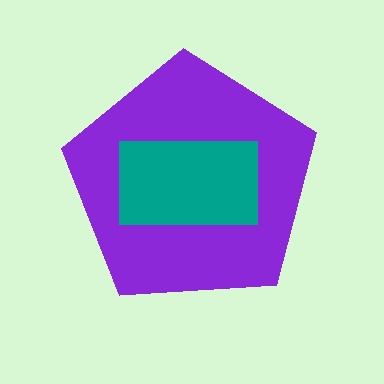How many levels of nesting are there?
2.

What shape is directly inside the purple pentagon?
The teal rectangle.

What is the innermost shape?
The teal rectangle.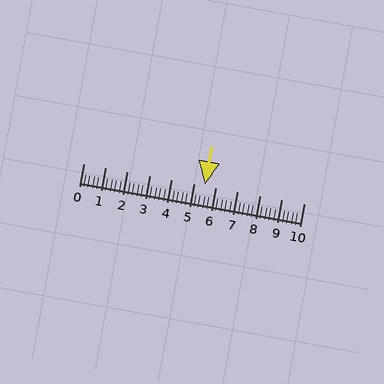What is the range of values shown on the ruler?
The ruler shows values from 0 to 10.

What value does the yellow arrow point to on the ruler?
The yellow arrow points to approximately 5.5.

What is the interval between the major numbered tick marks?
The major tick marks are spaced 1 units apart.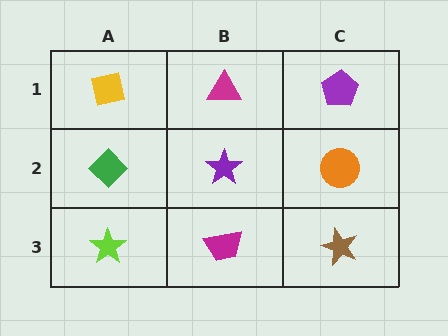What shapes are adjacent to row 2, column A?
A yellow square (row 1, column A), a lime star (row 3, column A), a purple star (row 2, column B).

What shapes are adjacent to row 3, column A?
A green diamond (row 2, column A), a magenta trapezoid (row 3, column B).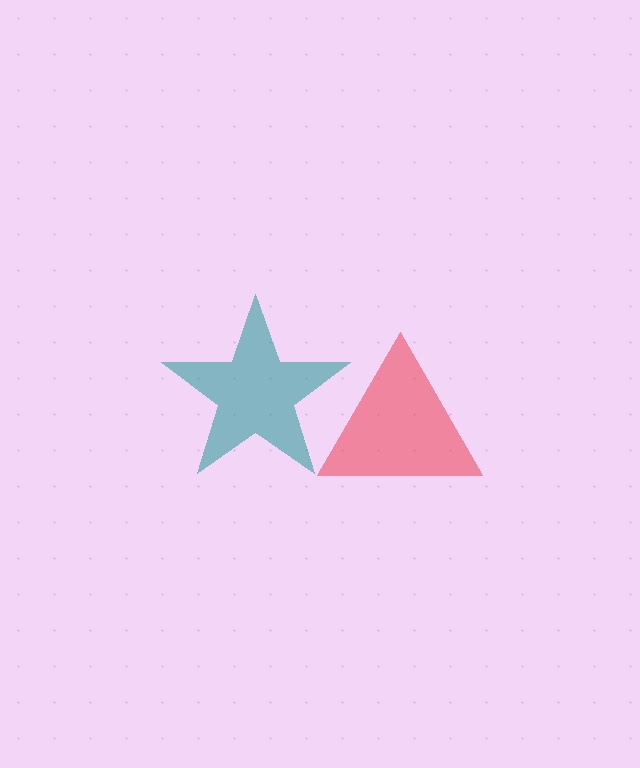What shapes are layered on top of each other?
The layered shapes are: a teal star, a red triangle.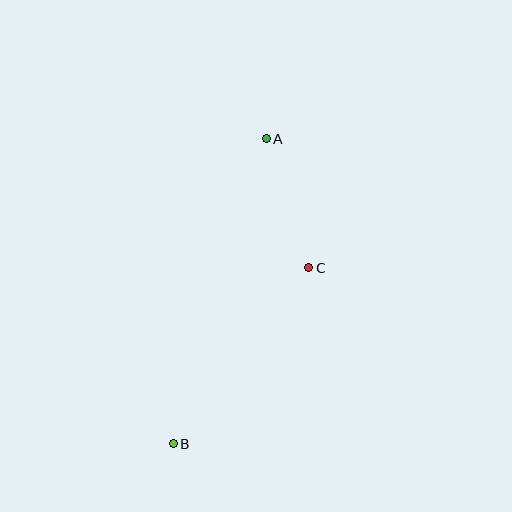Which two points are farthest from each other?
Points A and B are farthest from each other.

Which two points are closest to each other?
Points A and C are closest to each other.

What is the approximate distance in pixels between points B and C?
The distance between B and C is approximately 222 pixels.